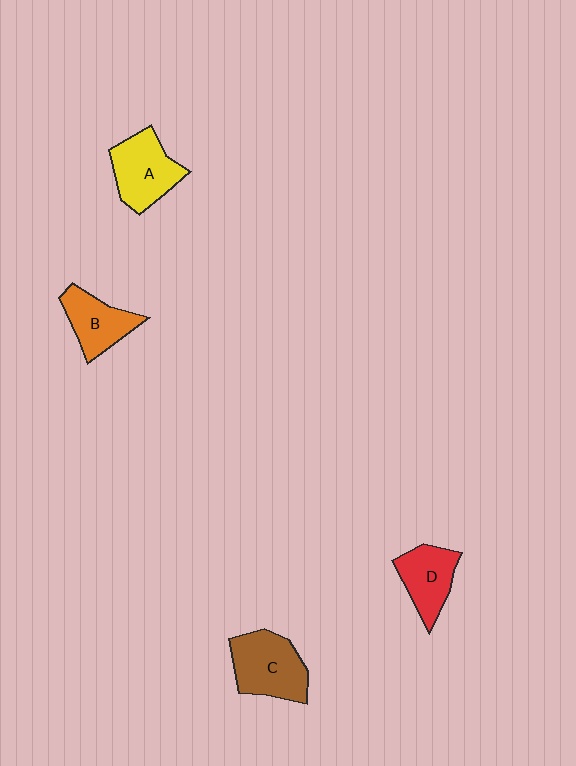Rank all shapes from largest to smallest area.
From largest to smallest: C (brown), A (yellow), D (red), B (orange).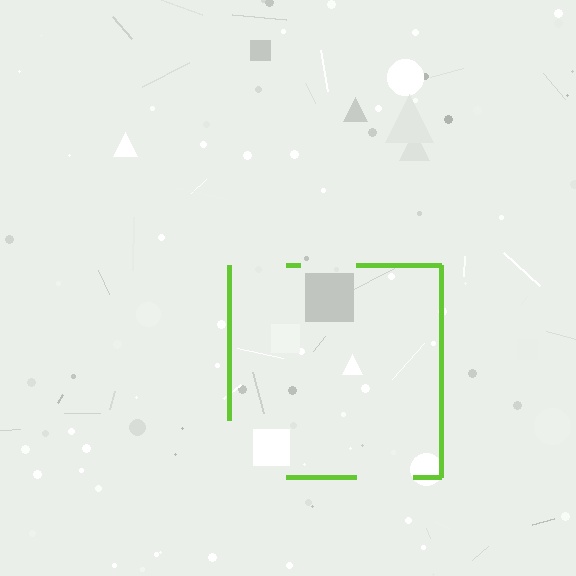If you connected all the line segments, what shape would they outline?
They would outline a square.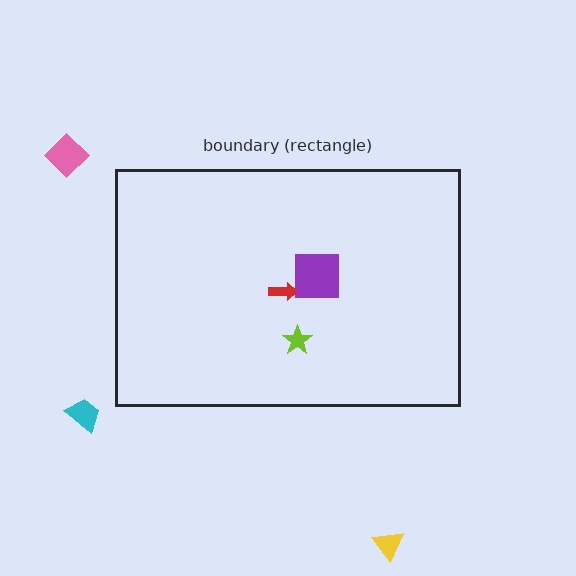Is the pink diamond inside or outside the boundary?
Outside.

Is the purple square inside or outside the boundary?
Inside.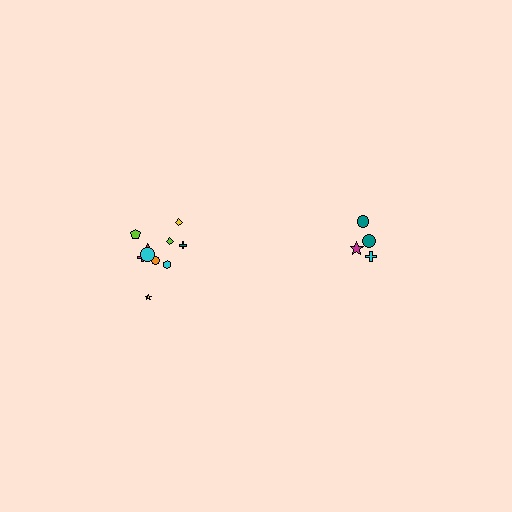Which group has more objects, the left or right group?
The left group.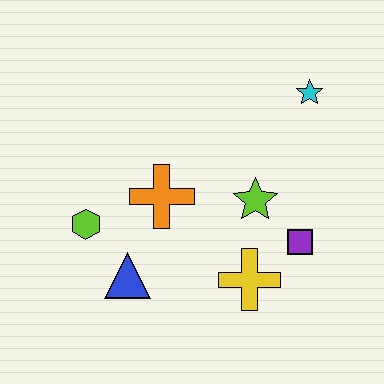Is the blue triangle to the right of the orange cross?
No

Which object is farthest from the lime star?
The lime hexagon is farthest from the lime star.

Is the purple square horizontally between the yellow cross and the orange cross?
No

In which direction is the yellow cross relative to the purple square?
The yellow cross is to the left of the purple square.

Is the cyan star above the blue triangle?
Yes